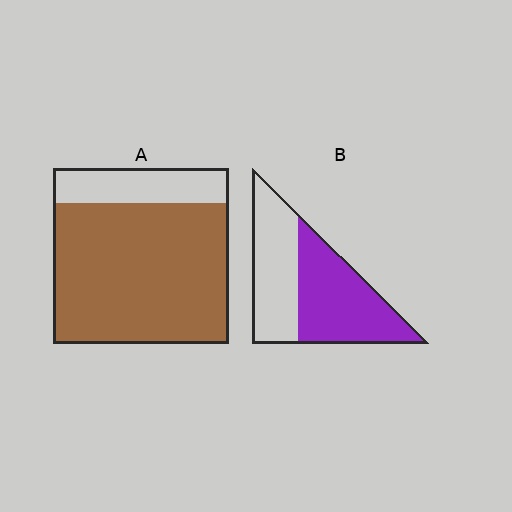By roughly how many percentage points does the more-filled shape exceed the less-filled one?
By roughly 25 percentage points (A over B).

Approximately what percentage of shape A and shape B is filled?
A is approximately 80% and B is approximately 55%.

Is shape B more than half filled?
Yes.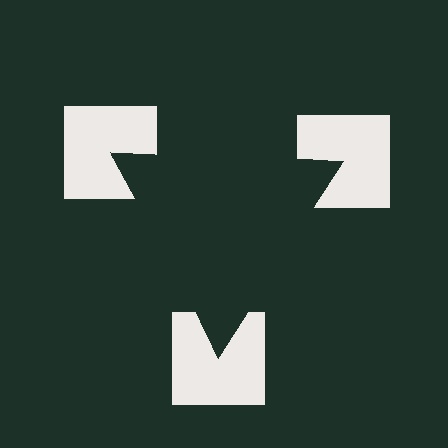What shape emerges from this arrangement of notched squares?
An illusory triangle — its edges are inferred from the aligned wedge cuts in the notched squares, not physically drawn.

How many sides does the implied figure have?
3 sides.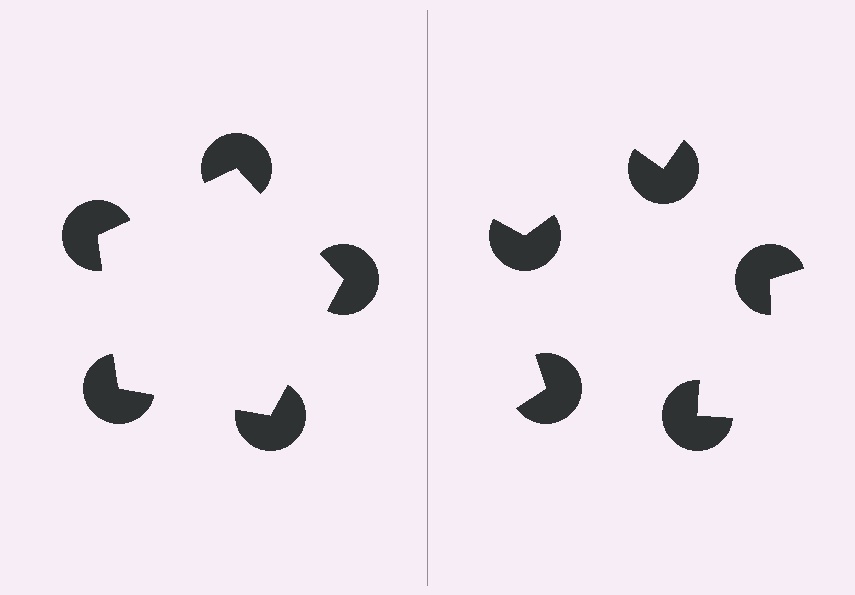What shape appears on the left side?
An illusory pentagon.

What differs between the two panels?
The pac-man discs are positioned identically on both sides; only the wedge orientations differ. On the left they align to a pentagon; on the right they are misaligned.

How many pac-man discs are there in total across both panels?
10 — 5 on each side.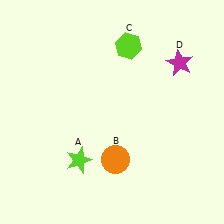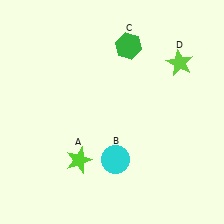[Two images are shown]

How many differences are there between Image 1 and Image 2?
There are 3 differences between the two images.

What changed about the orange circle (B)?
In Image 1, B is orange. In Image 2, it changed to cyan.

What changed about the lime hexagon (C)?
In Image 1, C is lime. In Image 2, it changed to green.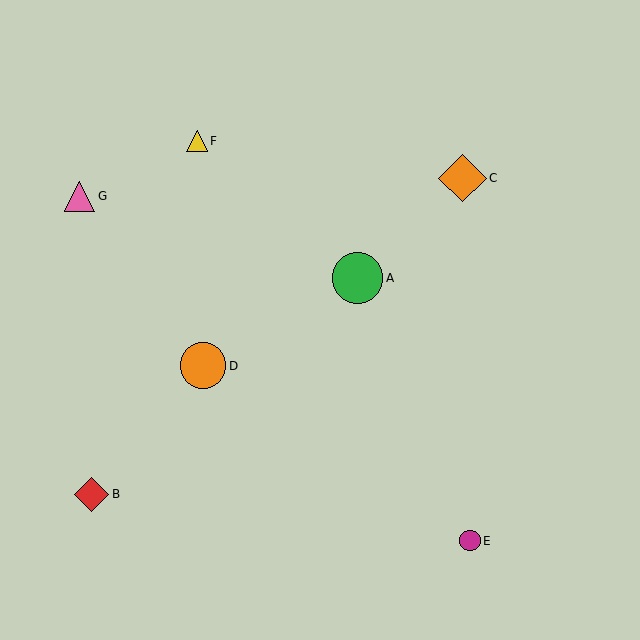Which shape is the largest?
The green circle (labeled A) is the largest.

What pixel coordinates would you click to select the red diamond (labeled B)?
Click at (92, 494) to select the red diamond B.